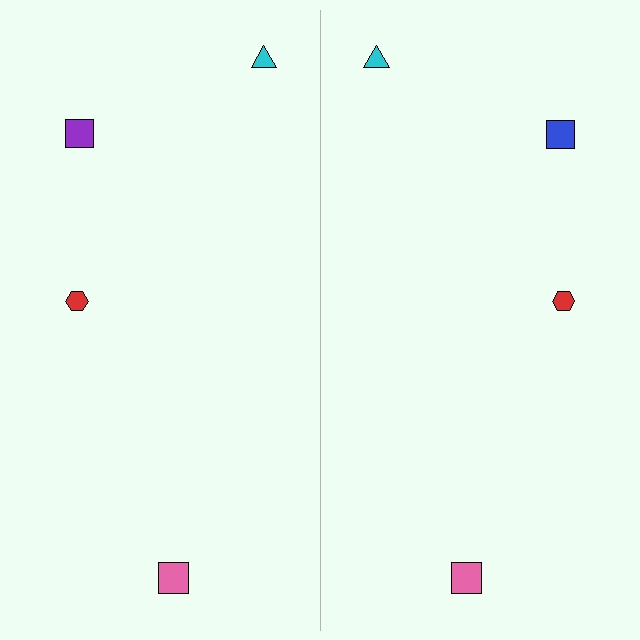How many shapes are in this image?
There are 8 shapes in this image.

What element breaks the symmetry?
The blue square on the right side breaks the symmetry — its mirror counterpart is purple.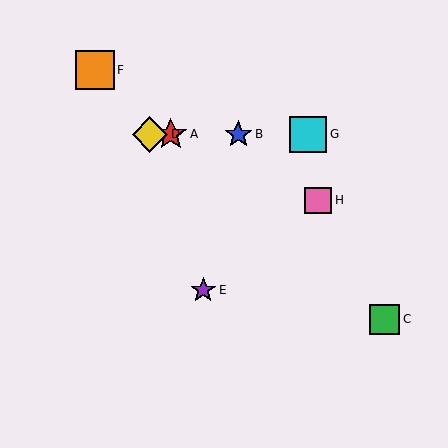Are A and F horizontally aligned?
No, A is at y≈134 and F is at y≈70.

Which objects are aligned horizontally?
Objects A, B, D, G are aligned horizontally.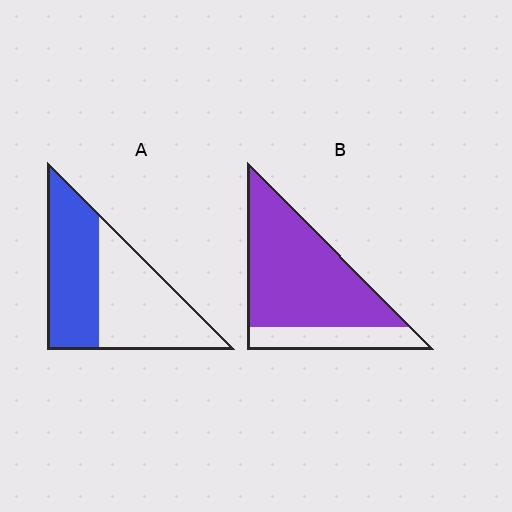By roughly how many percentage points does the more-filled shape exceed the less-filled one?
By roughly 30 percentage points (B over A).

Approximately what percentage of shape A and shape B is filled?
A is approximately 50% and B is approximately 75%.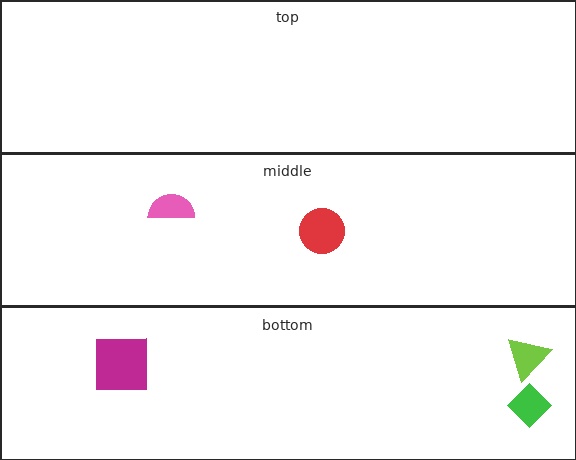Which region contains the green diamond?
The bottom region.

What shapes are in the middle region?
The pink semicircle, the red circle.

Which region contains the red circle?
The middle region.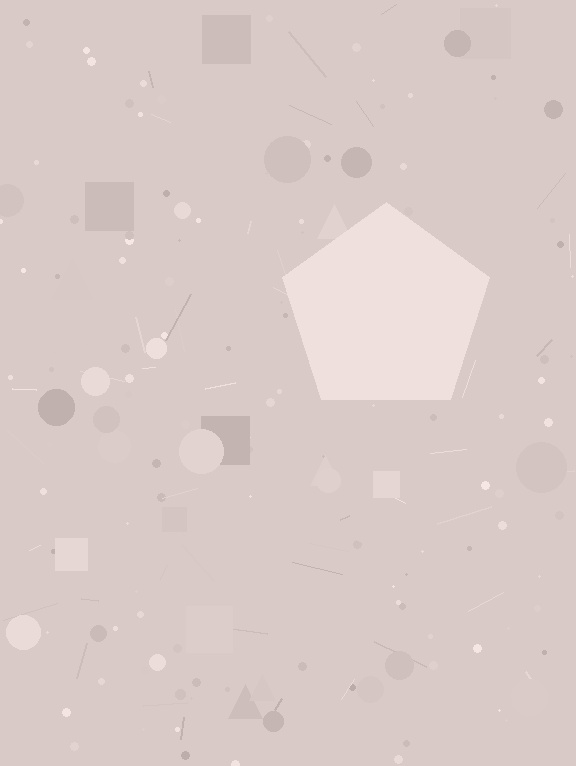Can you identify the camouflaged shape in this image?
The camouflaged shape is a pentagon.